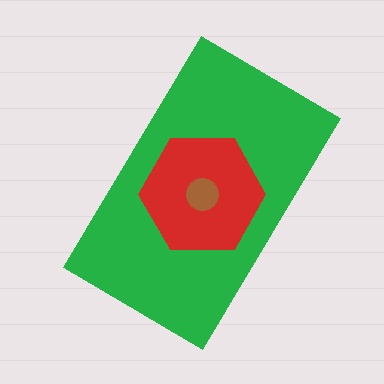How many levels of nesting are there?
3.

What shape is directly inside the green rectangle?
The red hexagon.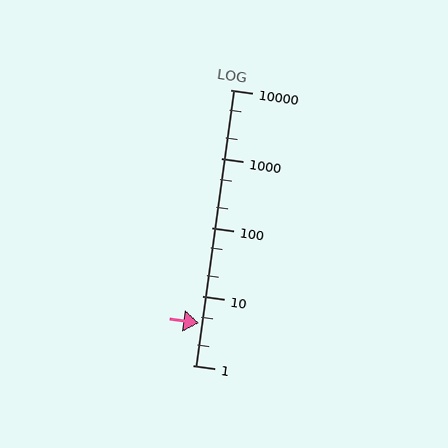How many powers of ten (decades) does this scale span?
The scale spans 4 decades, from 1 to 10000.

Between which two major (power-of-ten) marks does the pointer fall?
The pointer is between 1 and 10.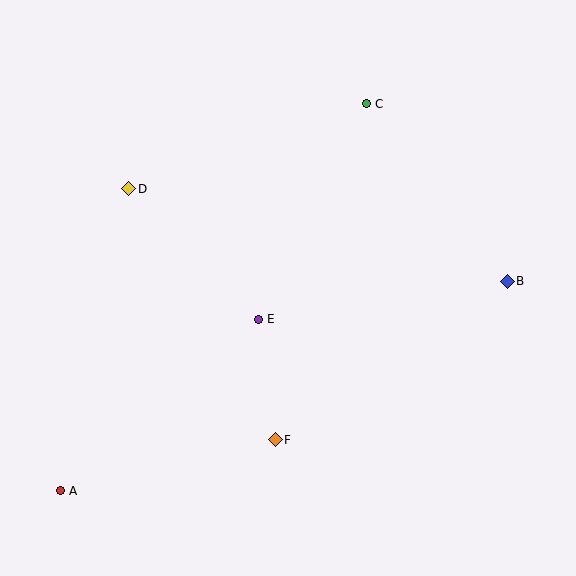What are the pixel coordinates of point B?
Point B is at (507, 281).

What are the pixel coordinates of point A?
Point A is at (60, 491).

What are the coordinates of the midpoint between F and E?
The midpoint between F and E is at (267, 379).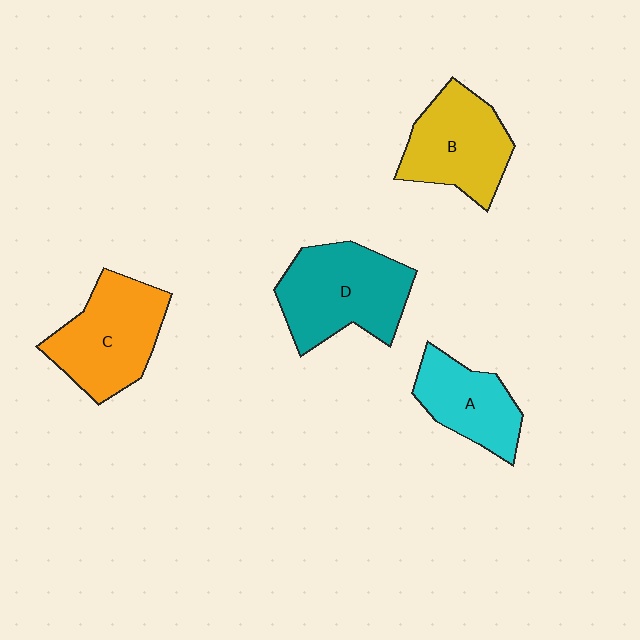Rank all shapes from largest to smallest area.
From largest to smallest: D (teal), C (orange), B (yellow), A (cyan).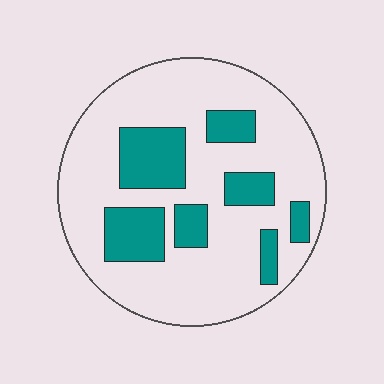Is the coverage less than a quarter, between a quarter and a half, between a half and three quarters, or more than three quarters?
Less than a quarter.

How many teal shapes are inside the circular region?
7.